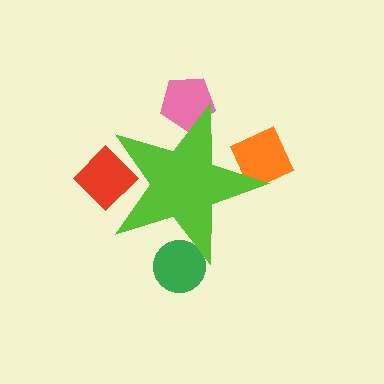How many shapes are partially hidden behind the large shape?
4 shapes are partially hidden.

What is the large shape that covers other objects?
A lime star.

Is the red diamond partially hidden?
Yes, the red diamond is partially hidden behind the lime star.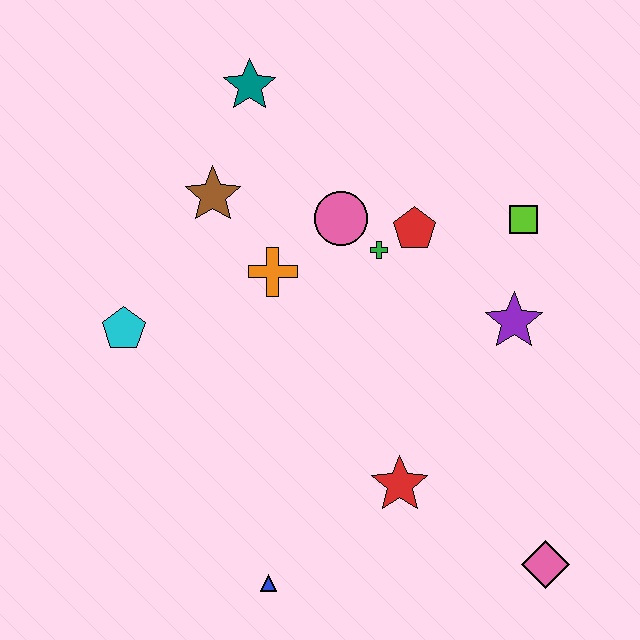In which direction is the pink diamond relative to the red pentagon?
The pink diamond is below the red pentagon.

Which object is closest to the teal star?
The brown star is closest to the teal star.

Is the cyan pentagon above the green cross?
No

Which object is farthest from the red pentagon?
The blue triangle is farthest from the red pentagon.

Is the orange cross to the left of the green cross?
Yes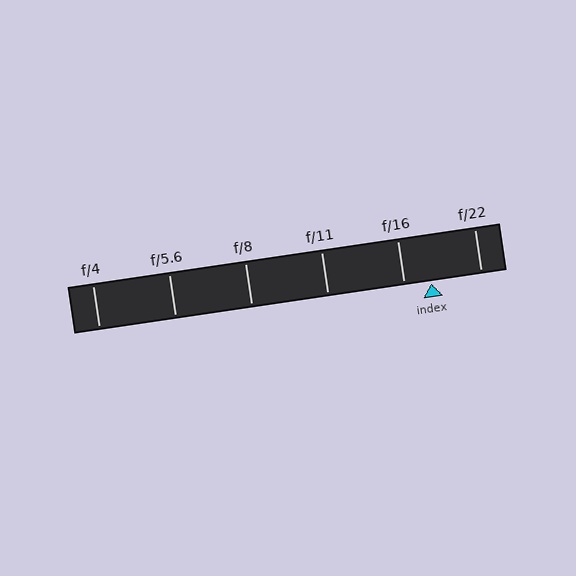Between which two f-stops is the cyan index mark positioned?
The index mark is between f/16 and f/22.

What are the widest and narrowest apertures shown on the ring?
The widest aperture shown is f/4 and the narrowest is f/22.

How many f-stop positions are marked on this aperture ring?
There are 6 f-stop positions marked.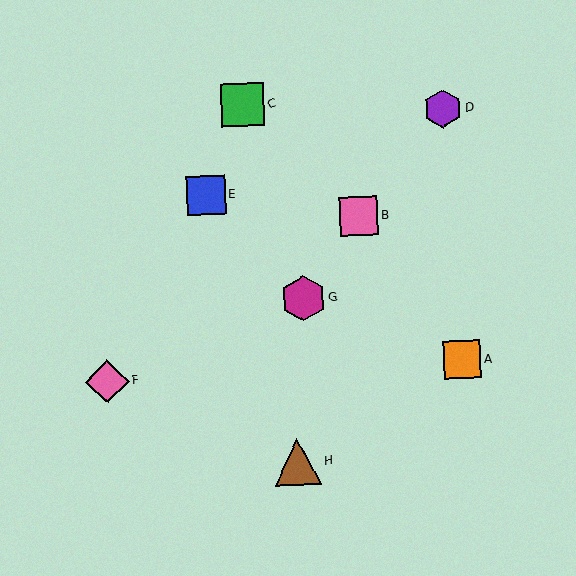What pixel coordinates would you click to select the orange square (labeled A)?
Click at (462, 359) to select the orange square A.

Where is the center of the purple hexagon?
The center of the purple hexagon is at (443, 109).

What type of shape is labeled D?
Shape D is a purple hexagon.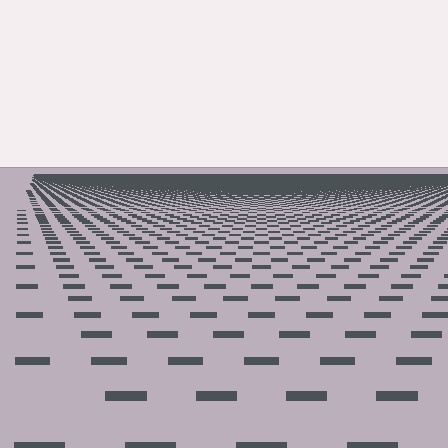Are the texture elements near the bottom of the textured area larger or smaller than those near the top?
Larger. Near the bottom, elements are closer to the viewer and appear at a bigger on-screen size.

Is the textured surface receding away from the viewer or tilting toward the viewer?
The surface is receding away from the viewer. Texture elements get smaller and denser toward the top.